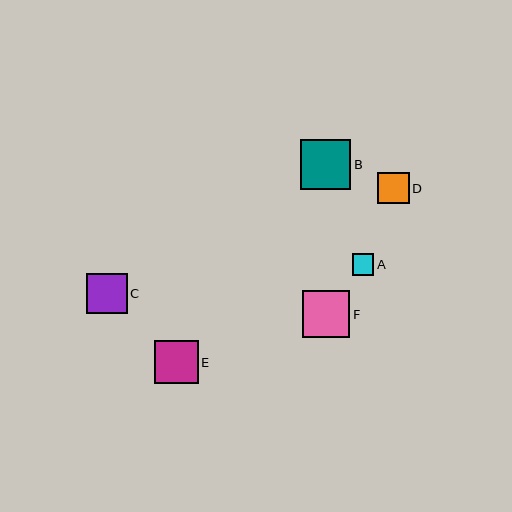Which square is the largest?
Square B is the largest with a size of approximately 50 pixels.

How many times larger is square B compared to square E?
Square B is approximately 1.1 times the size of square E.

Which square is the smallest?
Square A is the smallest with a size of approximately 21 pixels.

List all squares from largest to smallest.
From largest to smallest: B, F, E, C, D, A.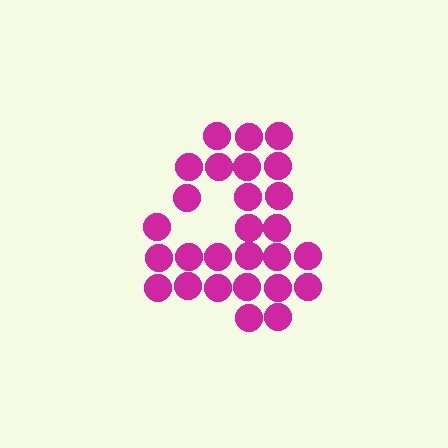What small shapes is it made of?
It is made of small circles.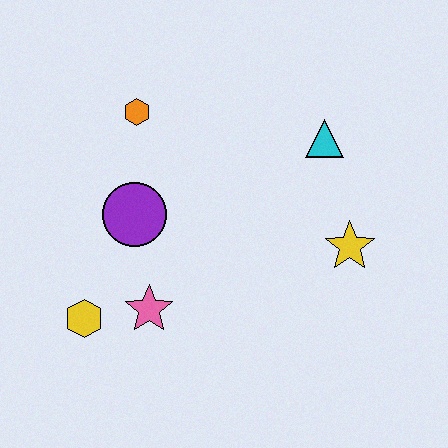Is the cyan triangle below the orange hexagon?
Yes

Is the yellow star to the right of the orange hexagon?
Yes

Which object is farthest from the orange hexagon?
The yellow star is farthest from the orange hexagon.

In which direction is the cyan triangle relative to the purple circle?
The cyan triangle is to the right of the purple circle.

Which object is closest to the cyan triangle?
The yellow star is closest to the cyan triangle.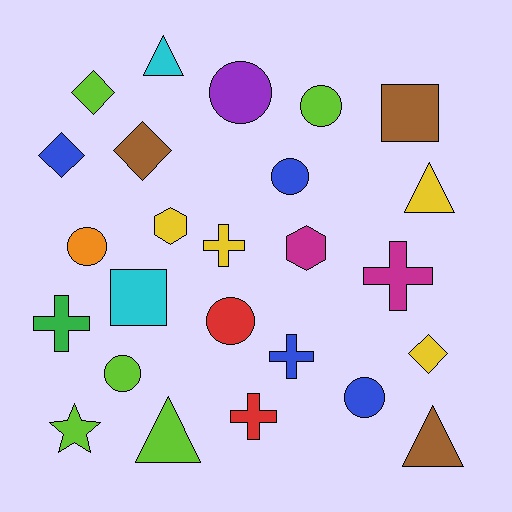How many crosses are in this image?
There are 5 crosses.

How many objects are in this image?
There are 25 objects.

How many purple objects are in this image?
There is 1 purple object.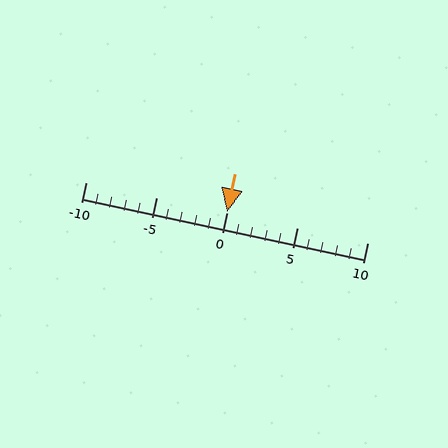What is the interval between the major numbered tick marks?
The major tick marks are spaced 5 units apart.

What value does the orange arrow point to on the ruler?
The orange arrow points to approximately 0.